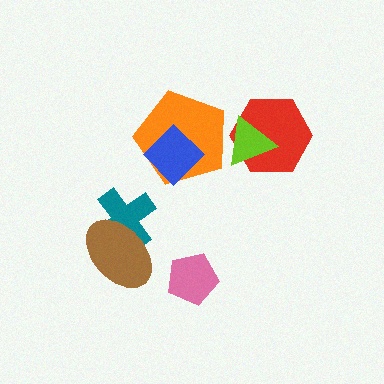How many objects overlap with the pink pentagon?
0 objects overlap with the pink pentagon.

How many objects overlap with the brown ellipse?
1 object overlaps with the brown ellipse.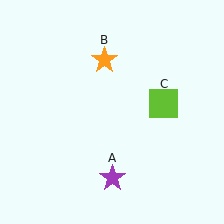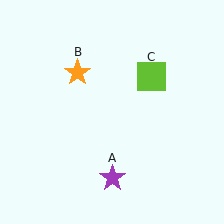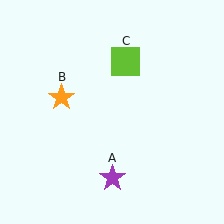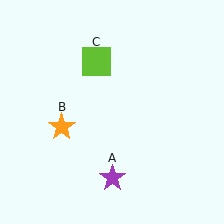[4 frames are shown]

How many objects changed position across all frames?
2 objects changed position: orange star (object B), lime square (object C).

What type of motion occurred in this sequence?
The orange star (object B), lime square (object C) rotated counterclockwise around the center of the scene.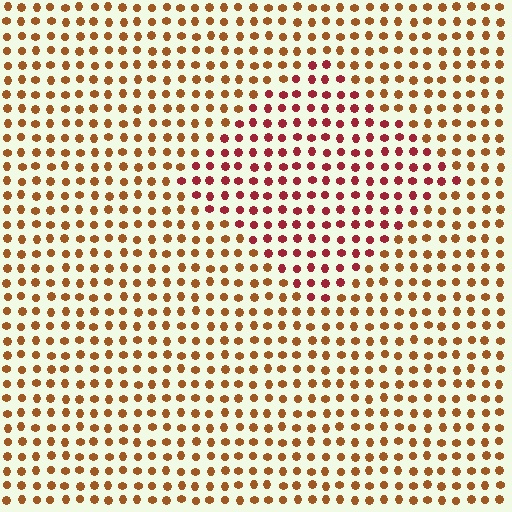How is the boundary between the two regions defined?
The boundary is defined purely by a slight shift in hue (about 35 degrees). Spacing, size, and orientation are identical on both sides.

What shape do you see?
I see a diamond.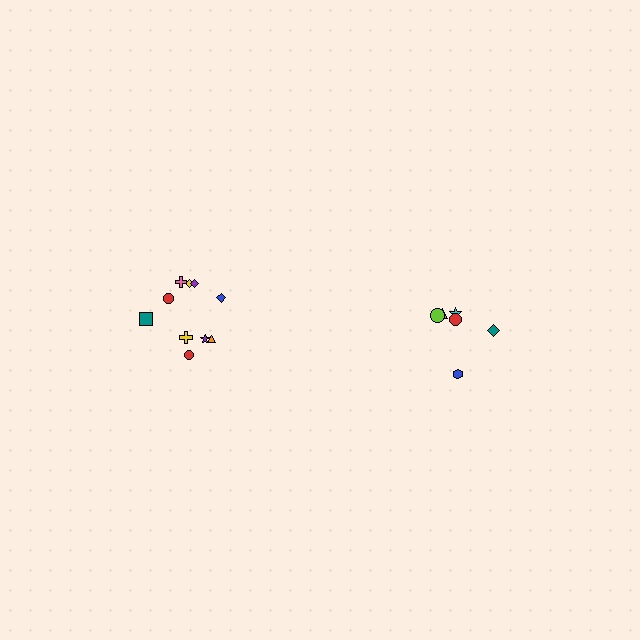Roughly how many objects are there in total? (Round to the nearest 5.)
Roughly 15 objects in total.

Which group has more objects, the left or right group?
The left group.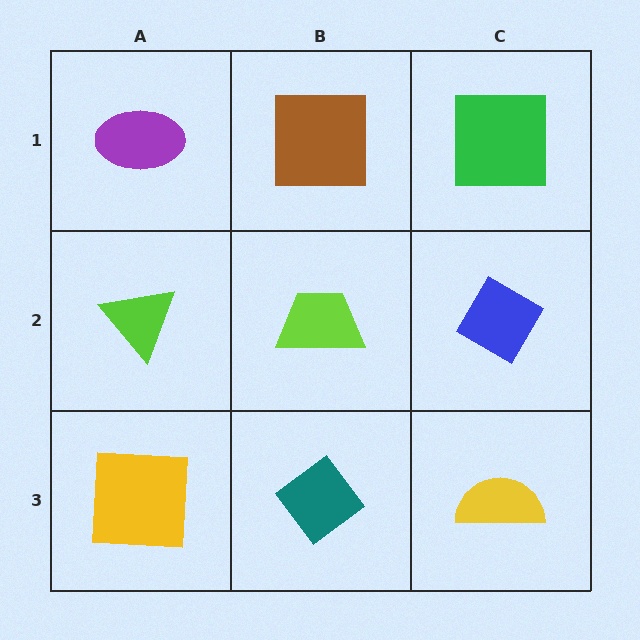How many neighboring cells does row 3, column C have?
2.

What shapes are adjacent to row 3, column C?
A blue diamond (row 2, column C), a teal diamond (row 3, column B).